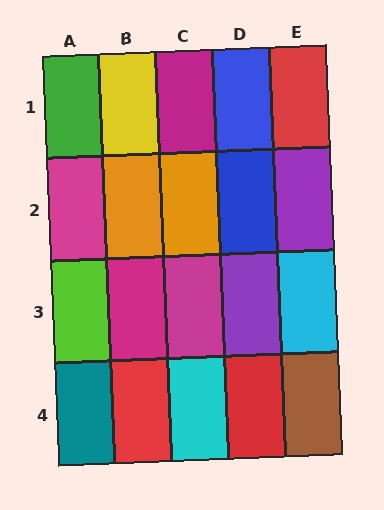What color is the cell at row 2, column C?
Orange.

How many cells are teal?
1 cell is teal.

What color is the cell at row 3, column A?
Lime.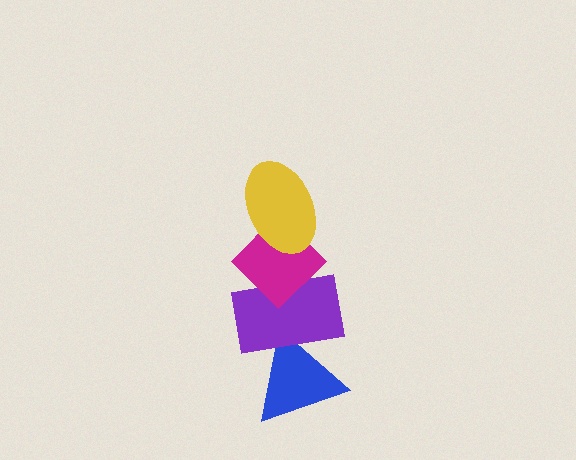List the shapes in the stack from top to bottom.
From top to bottom: the yellow ellipse, the magenta diamond, the purple rectangle, the blue triangle.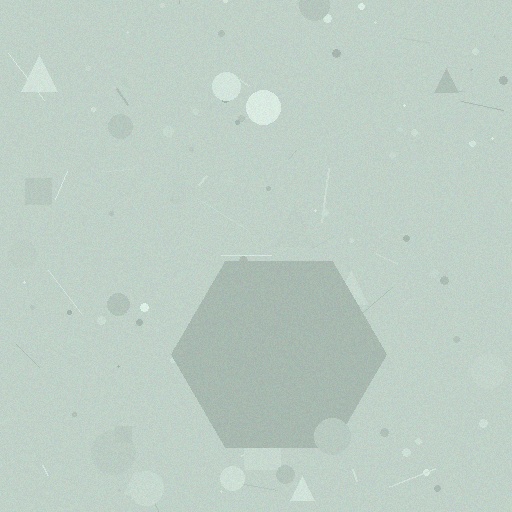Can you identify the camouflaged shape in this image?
The camouflaged shape is a hexagon.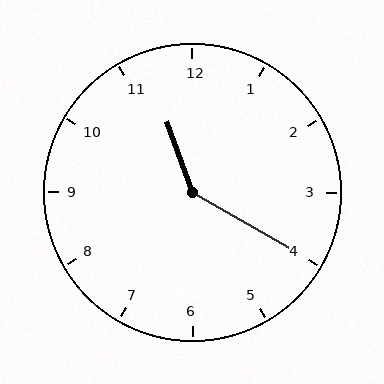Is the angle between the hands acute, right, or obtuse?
It is obtuse.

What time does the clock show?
11:20.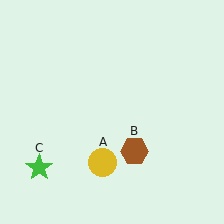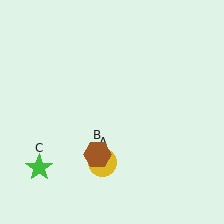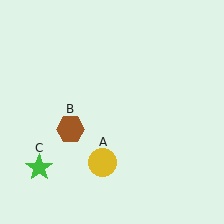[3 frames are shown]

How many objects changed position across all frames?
1 object changed position: brown hexagon (object B).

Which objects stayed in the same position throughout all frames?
Yellow circle (object A) and green star (object C) remained stationary.